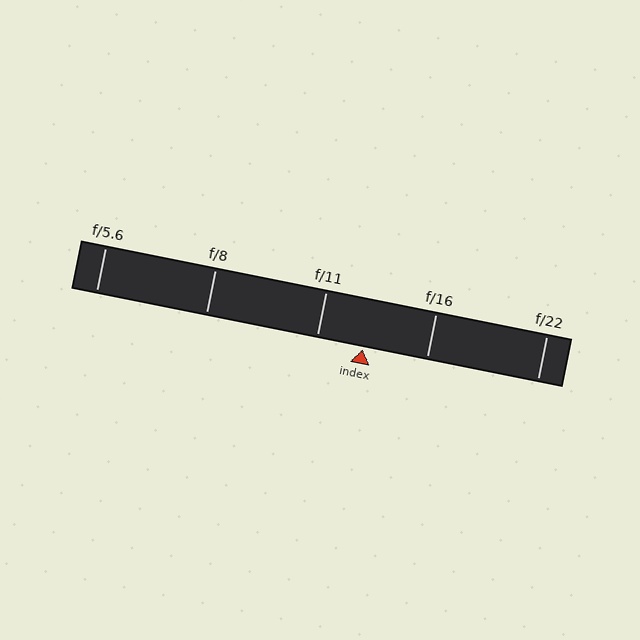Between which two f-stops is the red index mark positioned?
The index mark is between f/11 and f/16.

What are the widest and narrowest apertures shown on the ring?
The widest aperture shown is f/5.6 and the narrowest is f/22.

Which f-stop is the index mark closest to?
The index mark is closest to f/11.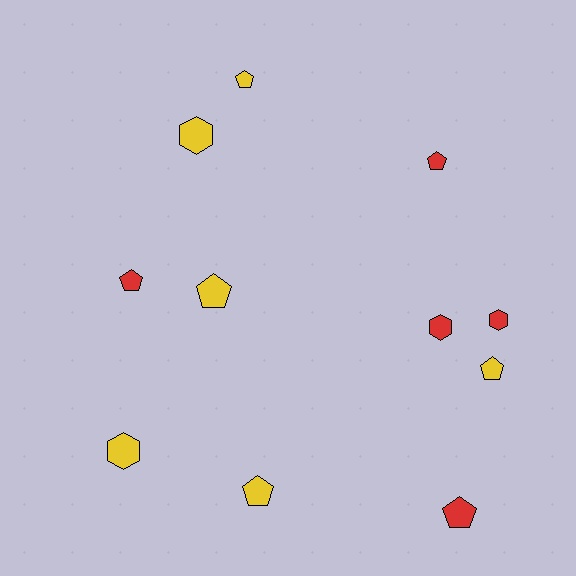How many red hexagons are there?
There are 2 red hexagons.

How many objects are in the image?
There are 11 objects.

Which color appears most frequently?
Yellow, with 6 objects.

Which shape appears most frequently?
Pentagon, with 7 objects.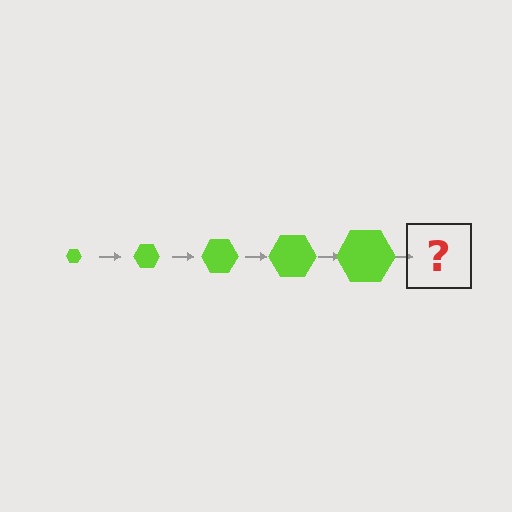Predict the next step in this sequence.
The next step is a lime hexagon, larger than the previous one.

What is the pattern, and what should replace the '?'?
The pattern is that the hexagon gets progressively larger each step. The '?' should be a lime hexagon, larger than the previous one.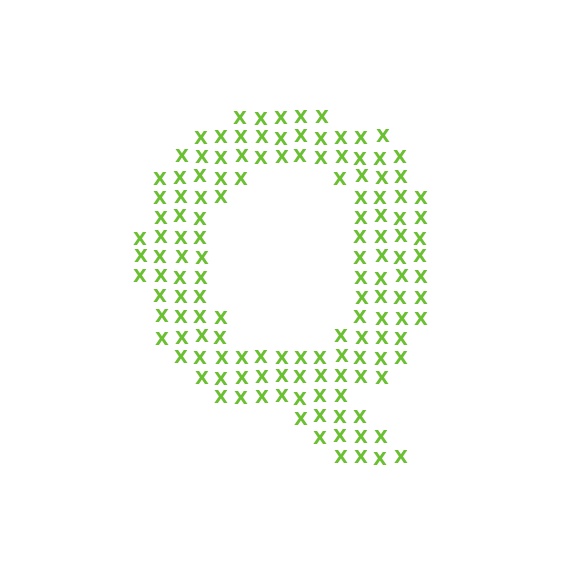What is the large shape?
The large shape is the letter Q.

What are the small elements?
The small elements are letter X's.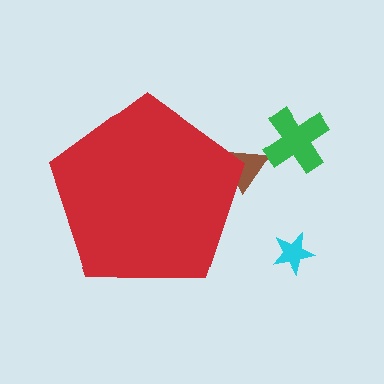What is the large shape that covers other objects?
A red pentagon.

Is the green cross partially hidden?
No, the green cross is fully visible.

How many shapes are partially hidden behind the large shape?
1 shape is partially hidden.